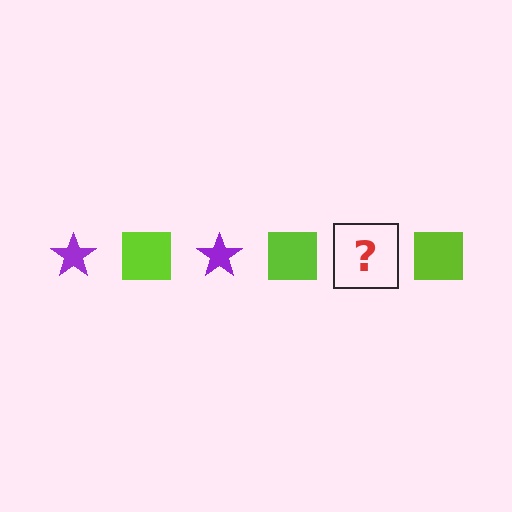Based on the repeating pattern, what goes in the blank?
The blank should be a purple star.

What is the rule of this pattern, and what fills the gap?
The rule is that the pattern alternates between purple star and lime square. The gap should be filled with a purple star.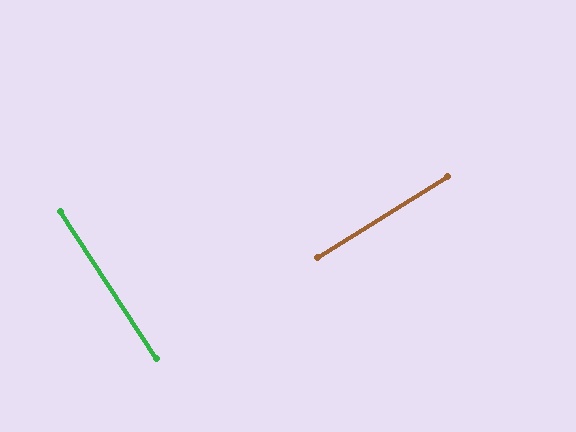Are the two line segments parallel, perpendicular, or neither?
Perpendicular — they meet at approximately 89°.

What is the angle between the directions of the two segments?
Approximately 89 degrees.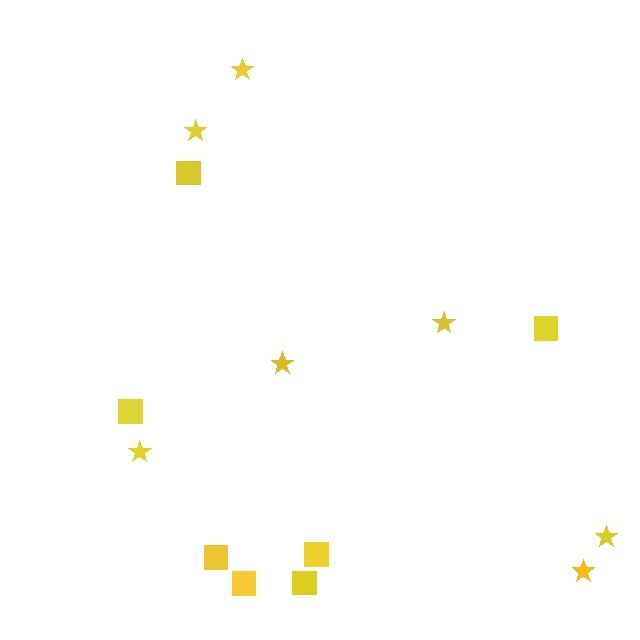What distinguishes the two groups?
There are 2 groups: one group of squares (7) and one group of stars (7).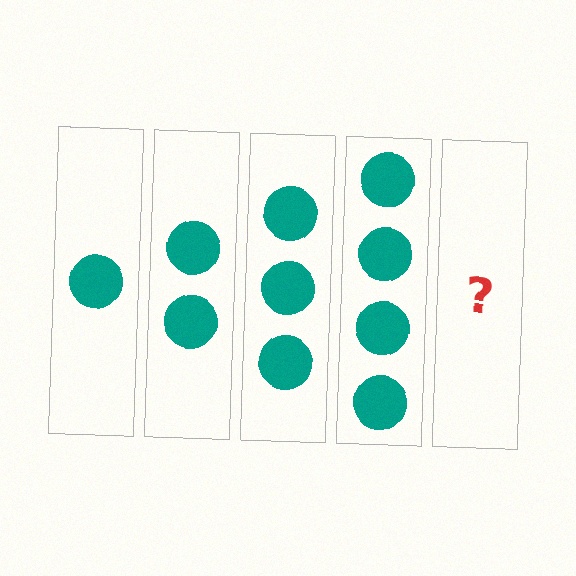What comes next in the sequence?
The next element should be 5 circles.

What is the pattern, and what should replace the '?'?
The pattern is that each step adds one more circle. The '?' should be 5 circles.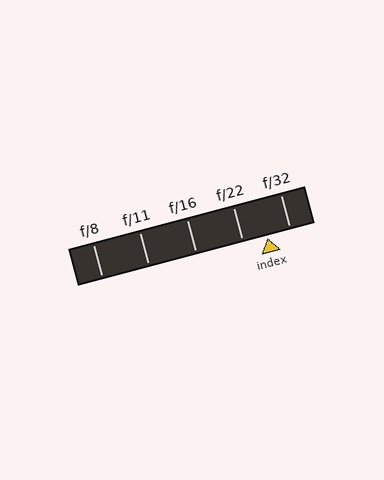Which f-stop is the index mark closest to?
The index mark is closest to f/32.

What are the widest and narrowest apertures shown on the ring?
The widest aperture shown is f/8 and the narrowest is f/32.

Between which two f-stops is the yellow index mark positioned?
The index mark is between f/22 and f/32.